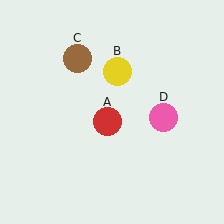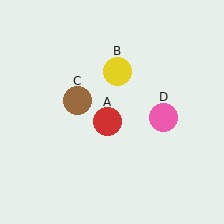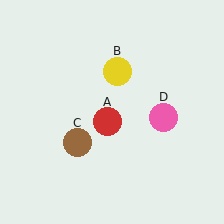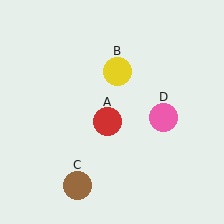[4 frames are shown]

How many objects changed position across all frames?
1 object changed position: brown circle (object C).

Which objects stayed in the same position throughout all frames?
Red circle (object A) and yellow circle (object B) and pink circle (object D) remained stationary.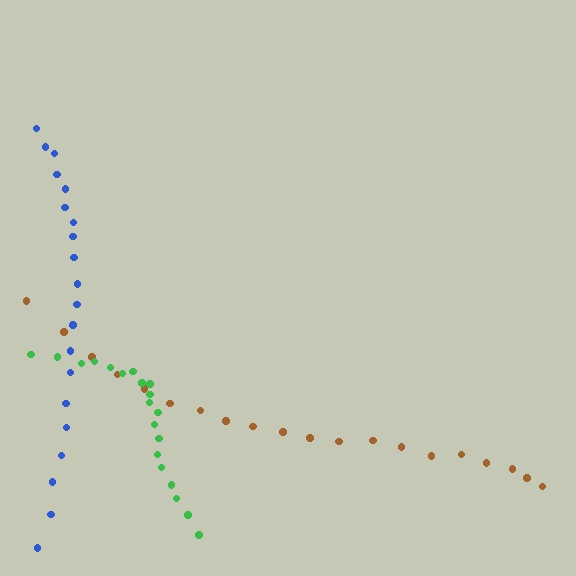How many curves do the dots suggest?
There are 3 distinct paths.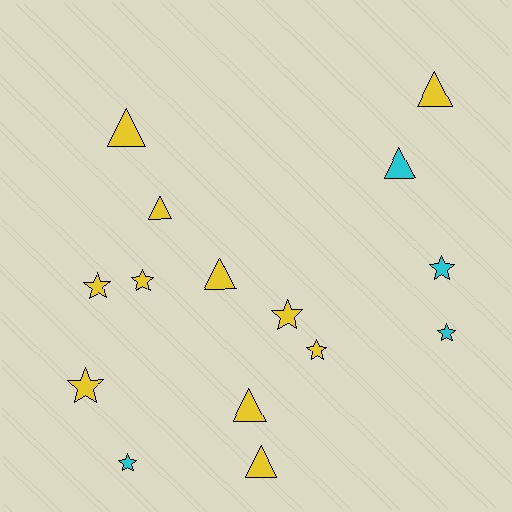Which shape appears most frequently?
Star, with 8 objects.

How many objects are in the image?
There are 15 objects.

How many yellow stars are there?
There are 5 yellow stars.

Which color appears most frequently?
Yellow, with 11 objects.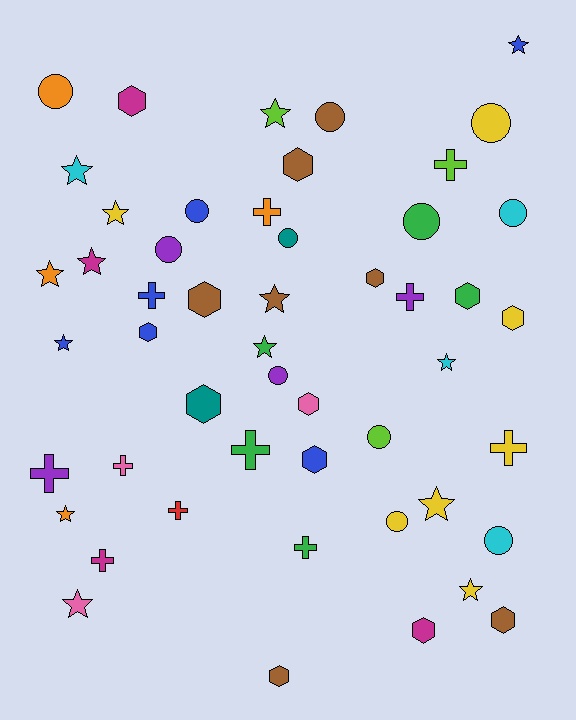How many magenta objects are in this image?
There are 4 magenta objects.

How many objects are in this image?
There are 50 objects.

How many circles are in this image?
There are 12 circles.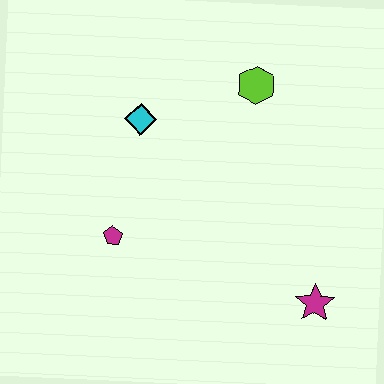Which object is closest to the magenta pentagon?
The cyan diamond is closest to the magenta pentagon.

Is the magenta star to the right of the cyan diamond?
Yes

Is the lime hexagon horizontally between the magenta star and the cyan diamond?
Yes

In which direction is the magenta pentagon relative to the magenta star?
The magenta pentagon is to the left of the magenta star.